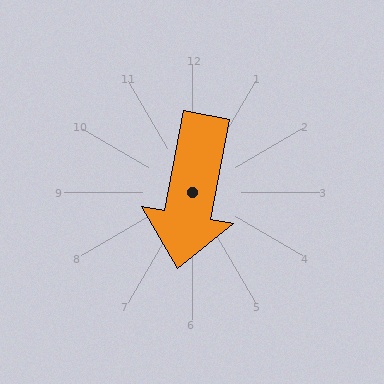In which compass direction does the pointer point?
South.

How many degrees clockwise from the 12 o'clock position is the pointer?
Approximately 191 degrees.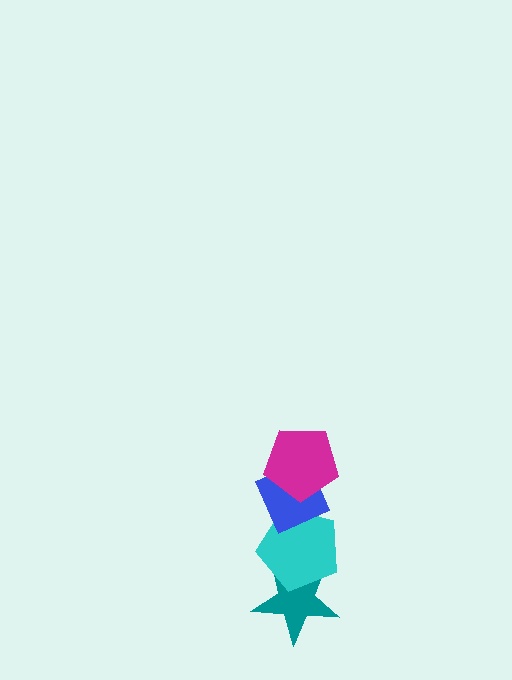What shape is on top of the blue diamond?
The magenta pentagon is on top of the blue diamond.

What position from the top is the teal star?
The teal star is 4th from the top.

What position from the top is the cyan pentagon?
The cyan pentagon is 3rd from the top.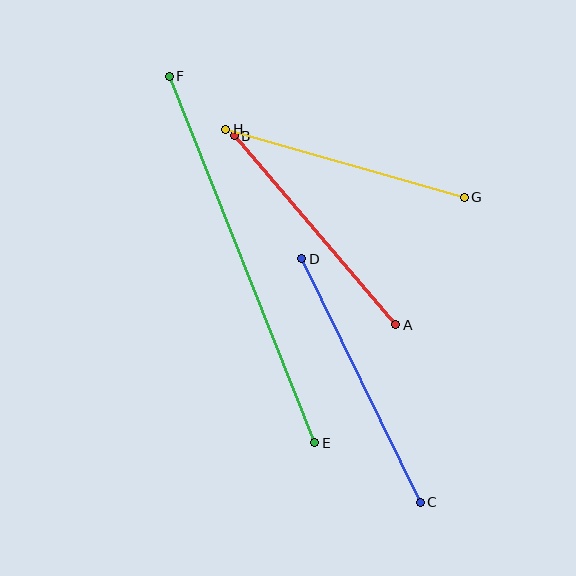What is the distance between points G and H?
The distance is approximately 248 pixels.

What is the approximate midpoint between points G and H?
The midpoint is at approximately (345, 163) pixels.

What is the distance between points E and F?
The distance is approximately 394 pixels.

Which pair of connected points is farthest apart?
Points E and F are farthest apart.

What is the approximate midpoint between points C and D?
The midpoint is at approximately (361, 381) pixels.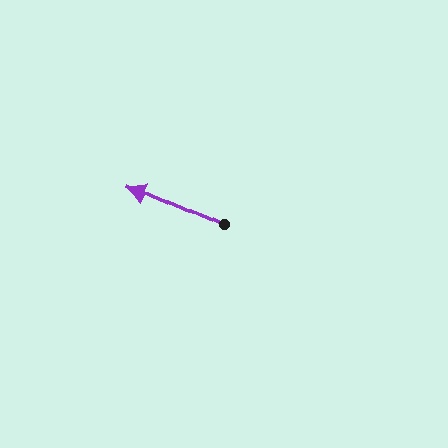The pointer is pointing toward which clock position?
Roughly 10 o'clock.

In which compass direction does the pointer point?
Northwest.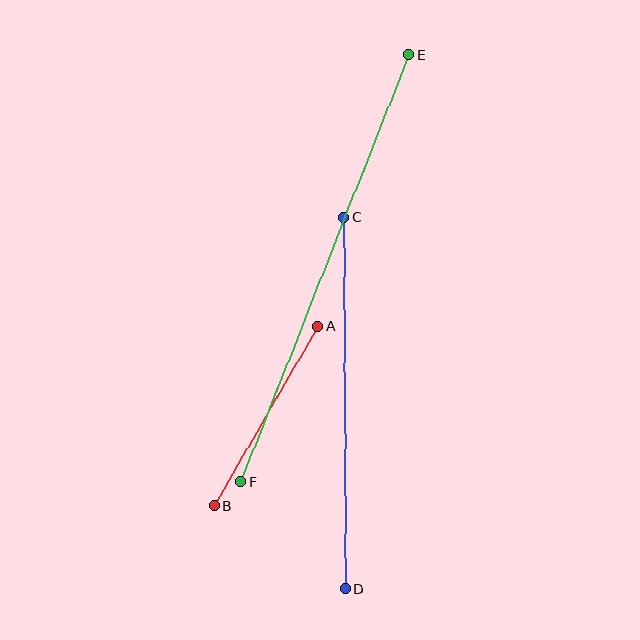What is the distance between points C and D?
The distance is approximately 372 pixels.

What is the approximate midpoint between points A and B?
The midpoint is at approximately (266, 416) pixels.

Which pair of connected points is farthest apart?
Points E and F are farthest apart.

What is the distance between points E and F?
The distance is approximately 459 pixels.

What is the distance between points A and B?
The distance is approximately 207 pixels.